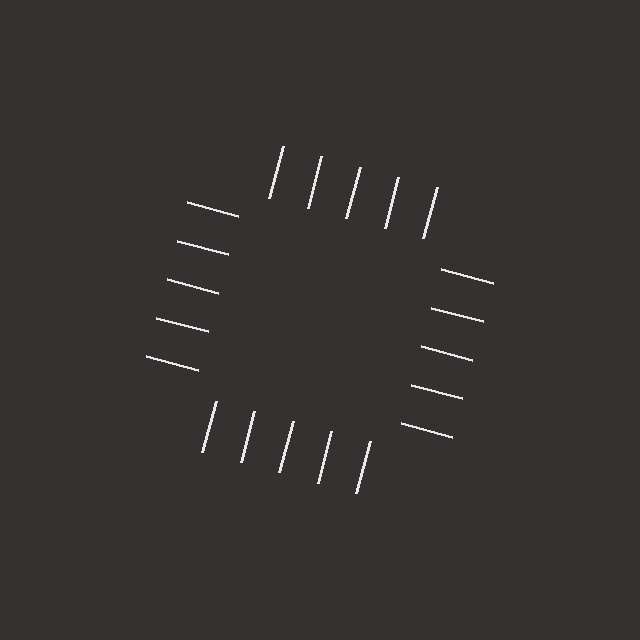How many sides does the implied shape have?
4 sides — the line-ends trace a square.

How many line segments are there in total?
20 — 5 along each of the 4 edges.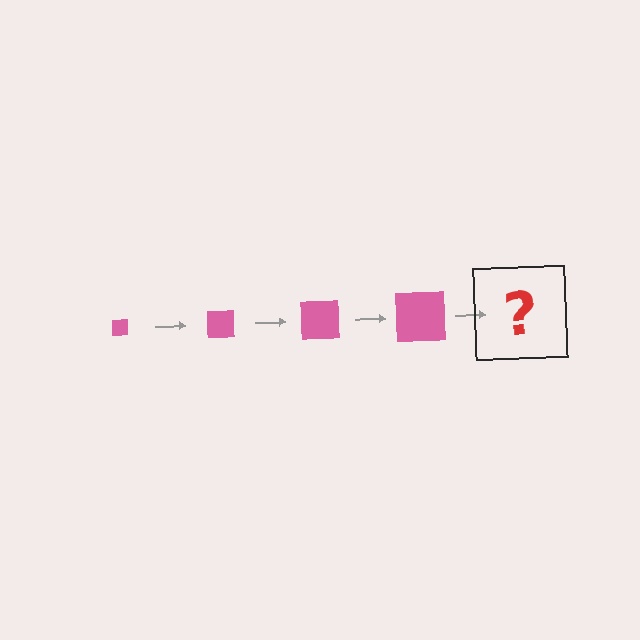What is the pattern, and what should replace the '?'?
The pattern is that the square gets progressively larger each step. The '?' should be a pink square, larger than the previous one.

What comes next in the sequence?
The next element should be a pink square, larger than the previous one.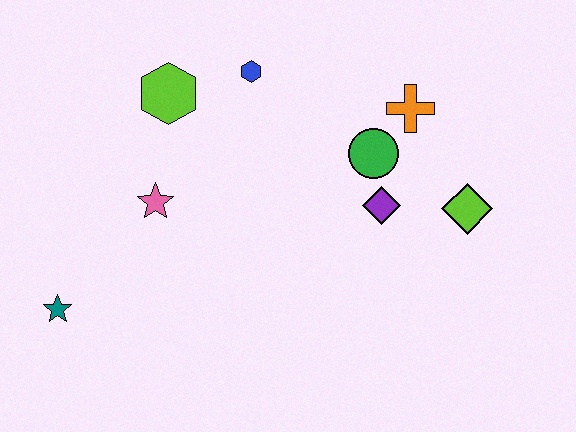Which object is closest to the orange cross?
The green circle is closest to the orange cross.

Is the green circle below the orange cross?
Yes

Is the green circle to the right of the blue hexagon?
Yes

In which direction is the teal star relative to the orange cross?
The teal star is to the left of the orange cross.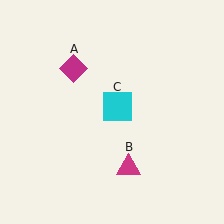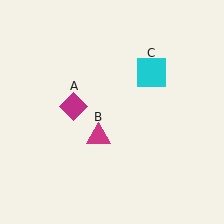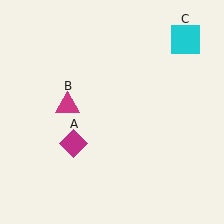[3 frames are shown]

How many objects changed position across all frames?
3 objects changed position: magenta diamond (object A), magenta triangle (object B), cyan square (object C).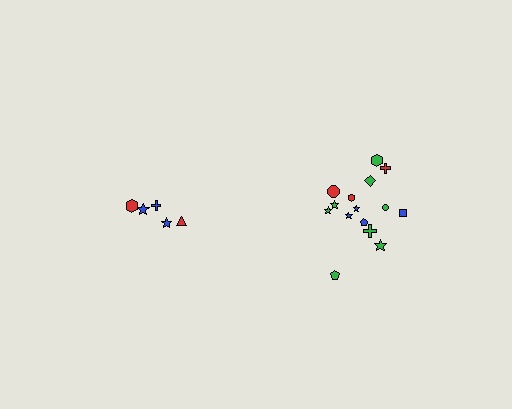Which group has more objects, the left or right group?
The right group.